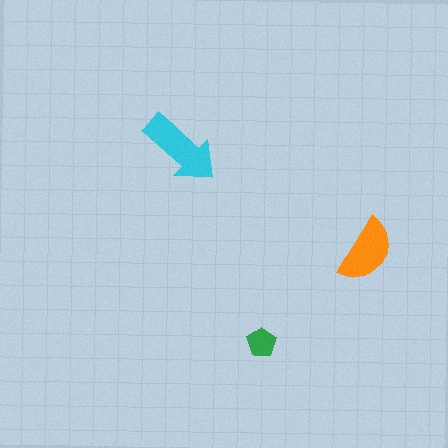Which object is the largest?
The cyan arrow.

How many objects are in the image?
There are 3 objects in the image.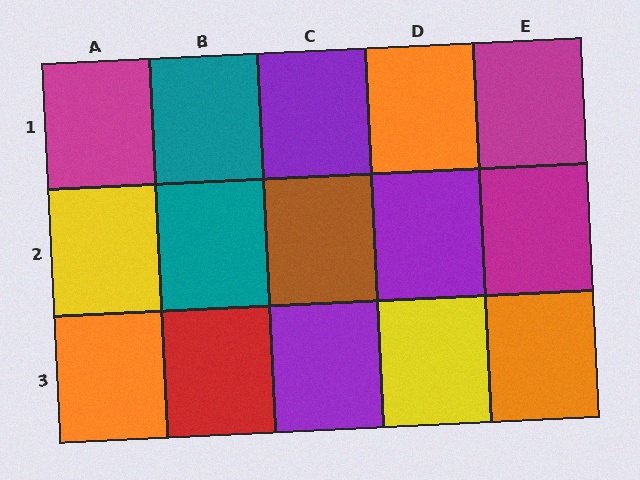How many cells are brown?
1 cell is brown.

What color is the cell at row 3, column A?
Orange.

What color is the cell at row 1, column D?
Orange.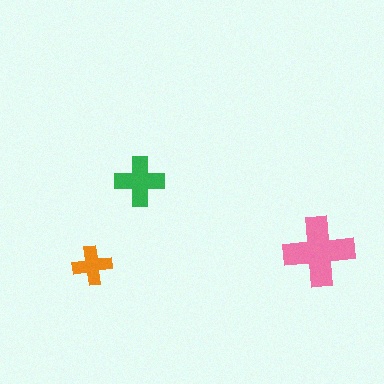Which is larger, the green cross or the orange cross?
The green one.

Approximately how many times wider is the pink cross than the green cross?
About 1.5 times wider.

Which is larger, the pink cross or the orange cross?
The pink one.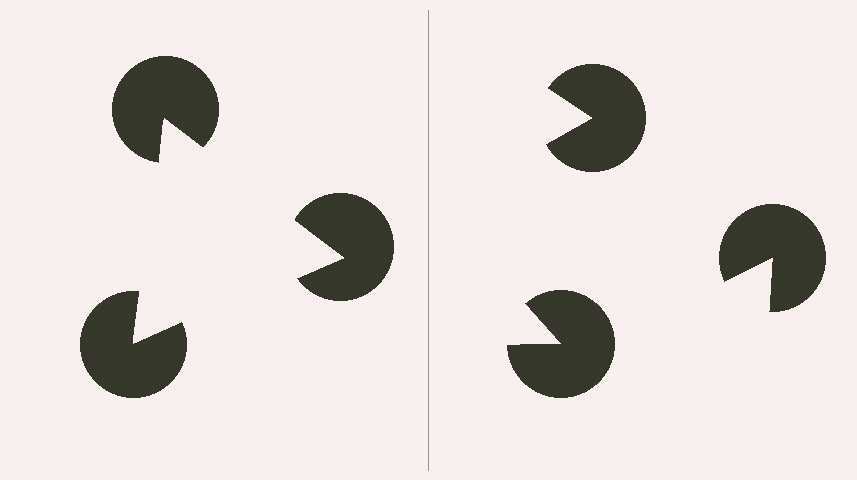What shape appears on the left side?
An illusory triangle.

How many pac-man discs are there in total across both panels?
6 — 3 on each side.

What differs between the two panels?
The pac-man discs are positioned identically on both sides; only the wedge orientations differ. On the left they align to a triangle; on the right they are misaligned.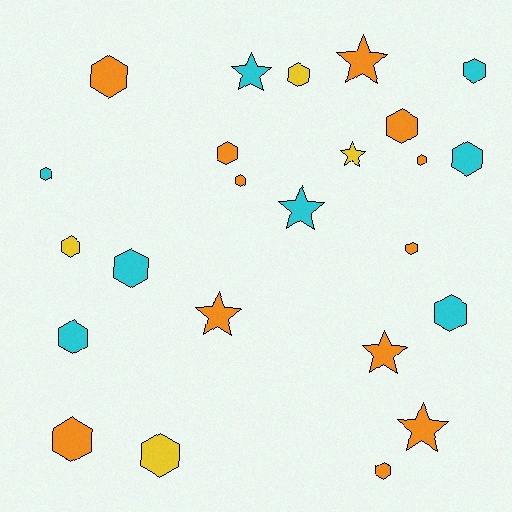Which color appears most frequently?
Orange, with 12 objects.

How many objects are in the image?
There are 24 objects.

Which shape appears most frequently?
Hexagon, with 17 objects.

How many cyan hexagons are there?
There are 6 cyan hexagons.